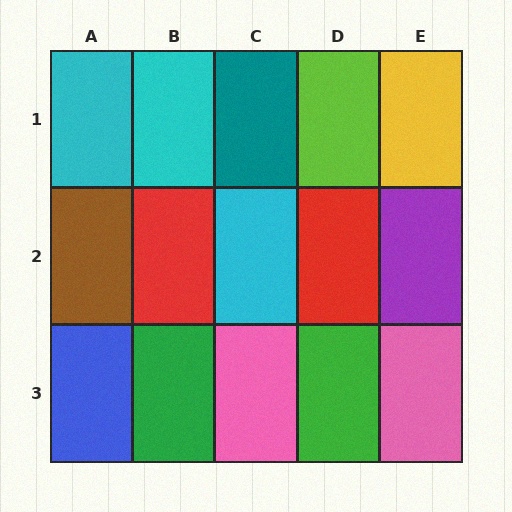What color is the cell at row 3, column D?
Green.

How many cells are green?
2 cells are green.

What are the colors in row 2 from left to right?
Brown, red, cyan, red, purple.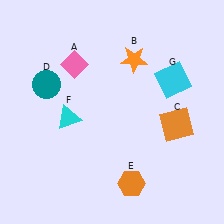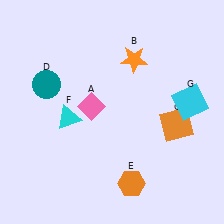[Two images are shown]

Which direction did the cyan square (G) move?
The cyan square (G) moved down.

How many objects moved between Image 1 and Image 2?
2 objects moved between the two images.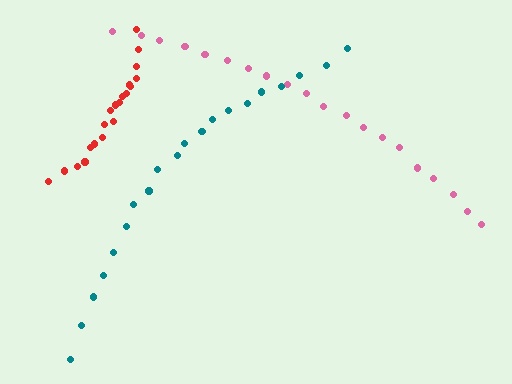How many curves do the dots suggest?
There are 3 distinct paths.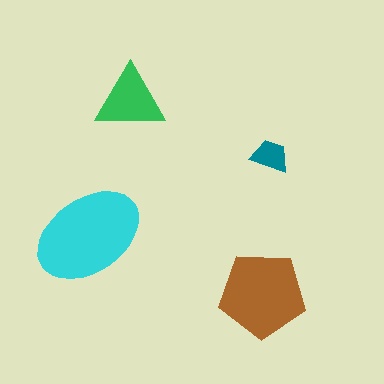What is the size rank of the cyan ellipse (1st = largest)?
1st.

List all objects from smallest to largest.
The teal trapezoid, the green triangle, the brown pentagon, the cyan ellipse.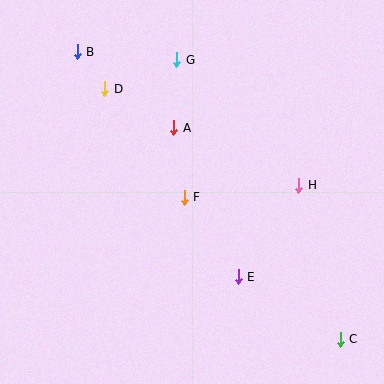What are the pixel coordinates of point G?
Point G is at (177, 60).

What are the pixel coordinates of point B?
Point B is at (77, 52).